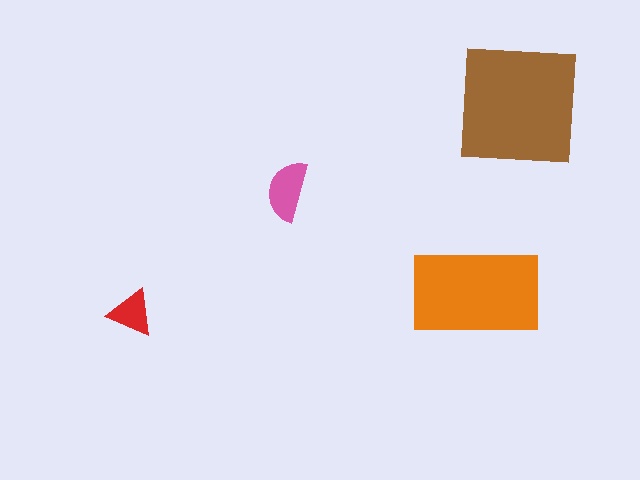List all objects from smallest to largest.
The red triangle, the pink semicircle, the orange rectangle, the brown square.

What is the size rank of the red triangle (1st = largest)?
4th.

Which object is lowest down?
The red triangle is bottommost.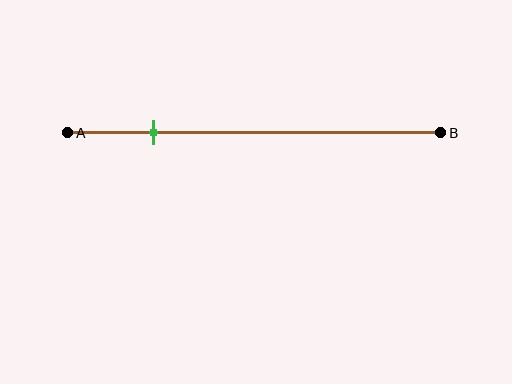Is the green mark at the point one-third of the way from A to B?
No, the mark is at about 25% from A, not at the 33% one-third point.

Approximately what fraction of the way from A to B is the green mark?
The green mark is approximately 25% of the way from A to B.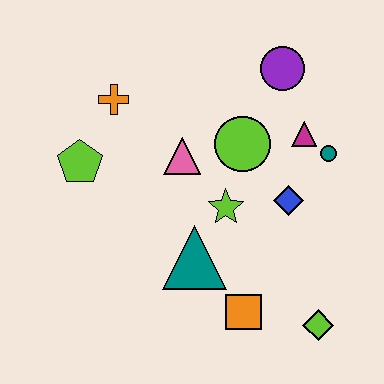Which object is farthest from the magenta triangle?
The lime pentagon is farthest from the magenta triangle.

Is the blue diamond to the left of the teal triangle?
No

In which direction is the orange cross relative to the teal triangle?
The orange cross is above the teal triangle.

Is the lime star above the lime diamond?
Yes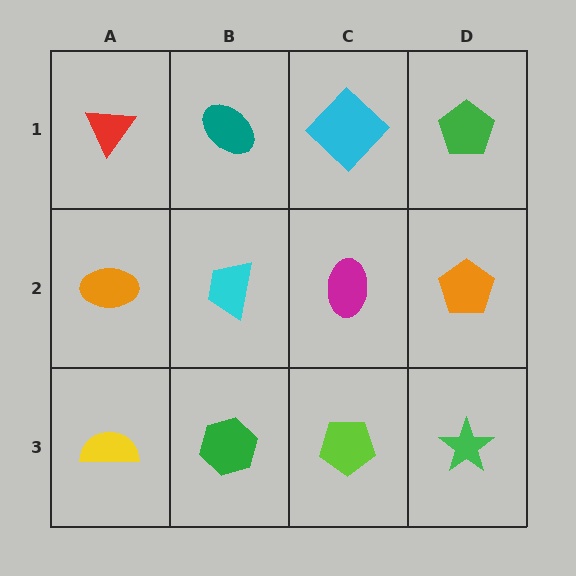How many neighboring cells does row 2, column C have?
4.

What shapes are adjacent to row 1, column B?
A cyan trapezoid (row 2, column B), a red triangle (row 1, column A), a cyan diamond (row 1, column C).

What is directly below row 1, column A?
An orange ellipse.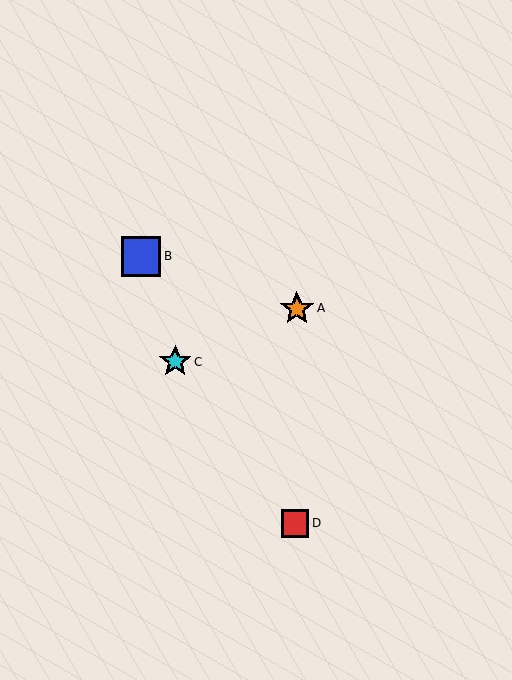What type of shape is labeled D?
Shape D is a red square.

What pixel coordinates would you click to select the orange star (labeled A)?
Click at (297, 308) to select the orange star A.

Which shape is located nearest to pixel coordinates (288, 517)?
The red square (labeled D) at (295, 523) is nearest to that location.